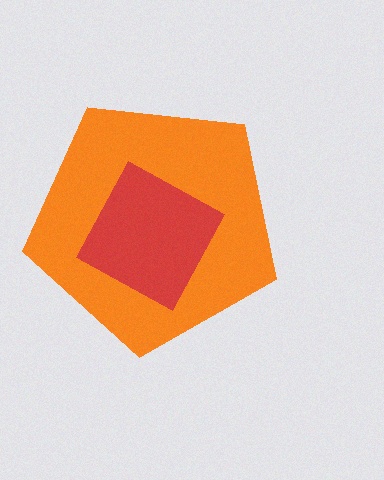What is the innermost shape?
The red diamond.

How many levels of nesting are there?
2.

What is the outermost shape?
The orange pentagon.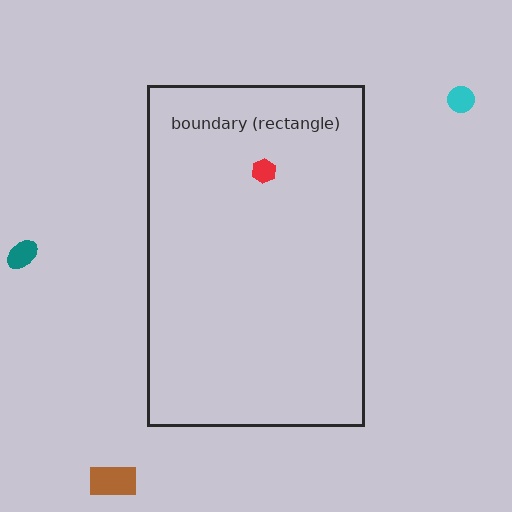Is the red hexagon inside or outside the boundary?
Inside.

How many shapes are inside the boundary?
1 inside, 3 outside.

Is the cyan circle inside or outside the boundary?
Outside.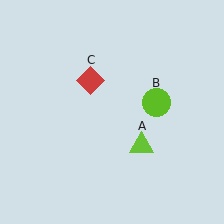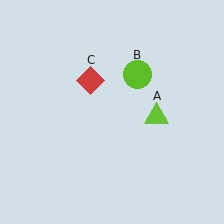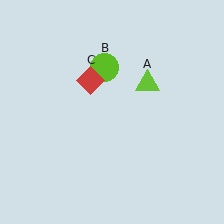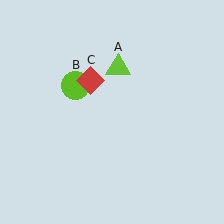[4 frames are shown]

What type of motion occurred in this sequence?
The lime triangle (object A), lime circle (object B) rotated counterclockwise around the center of the scene.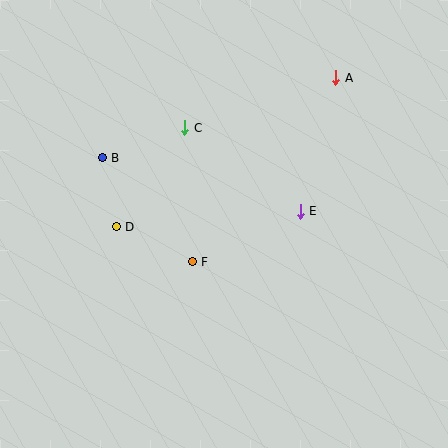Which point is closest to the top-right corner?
Point A is closest to the top-right corner.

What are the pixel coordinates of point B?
Point B is at (102, 158).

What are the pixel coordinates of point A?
Point A is at (336, 78).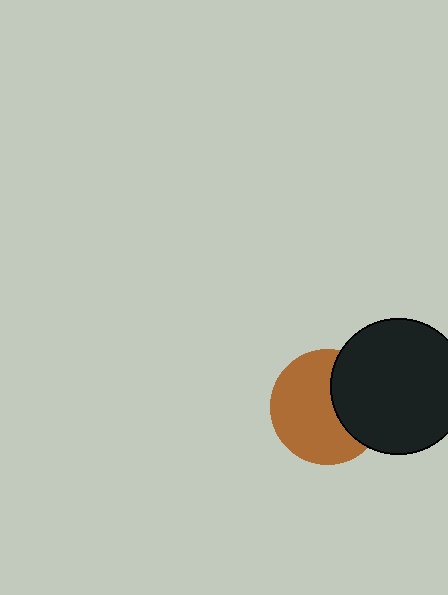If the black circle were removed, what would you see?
You would see the complete brown circle.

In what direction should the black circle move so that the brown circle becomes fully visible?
The black circle should move right. That is the shortest direction to clear the overlap and leave the brown circle fully visible.